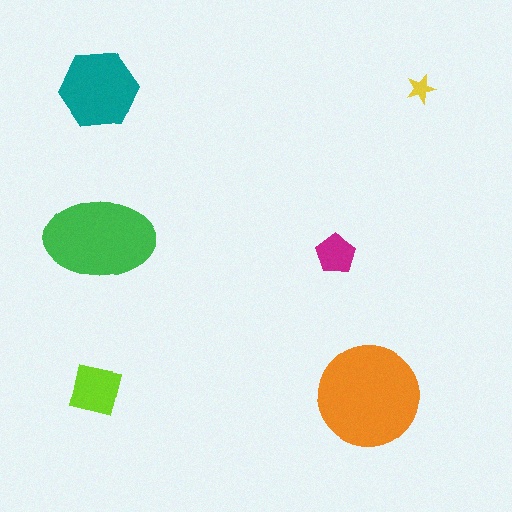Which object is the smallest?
The yellow star.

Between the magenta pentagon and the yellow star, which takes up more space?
The magenta pentagon.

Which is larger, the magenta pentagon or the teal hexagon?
The teal hexagon.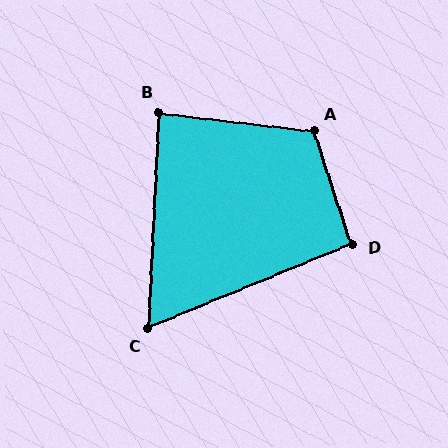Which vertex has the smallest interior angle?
C, at approximately 65 degrees.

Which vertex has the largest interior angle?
A, at approximately 115 degrees.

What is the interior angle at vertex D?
Approximately 94 degrees (approximately right).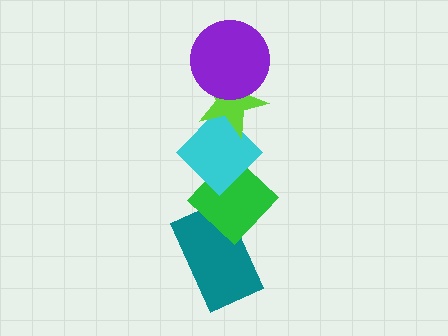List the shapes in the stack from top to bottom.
From top to bottom: the purple circle, the lime star, the cyan diamond, the green diamond, the teal rectangle.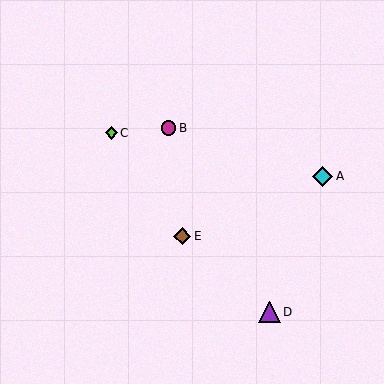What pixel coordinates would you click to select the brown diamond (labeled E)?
Click at (182, 236) to select the brown diamond E.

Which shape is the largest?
The purple triangle (labeled D) is the largest.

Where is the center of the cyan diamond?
The center of the cyan diamond is at (323, 176).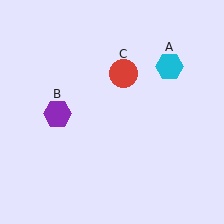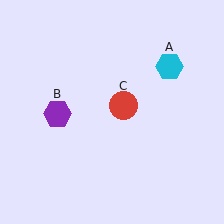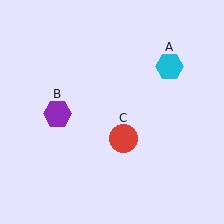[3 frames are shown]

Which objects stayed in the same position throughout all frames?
Cyan hexagon (object A) and purple hexagon (object B) remained stationary.